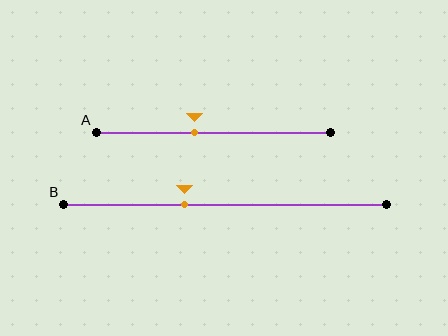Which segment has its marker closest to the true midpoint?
Segment A has its marker closest to the true midpoint.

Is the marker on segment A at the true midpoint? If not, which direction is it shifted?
No, the marker on segment A is shifted to the left by about 8% of the segment length.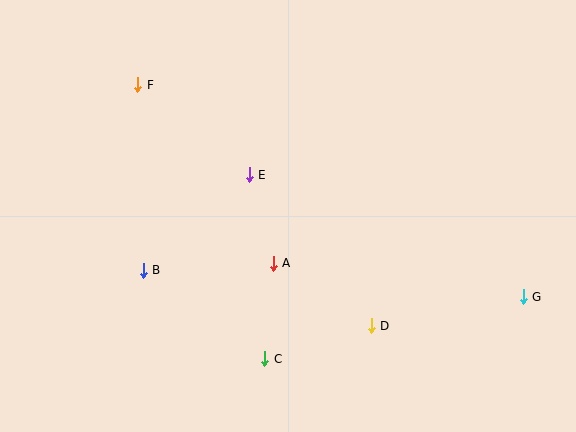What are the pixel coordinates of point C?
Point C is at (265, 359).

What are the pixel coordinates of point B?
Point B is at (143, 270).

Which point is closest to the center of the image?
Point A at (273, 263) is closest to the center.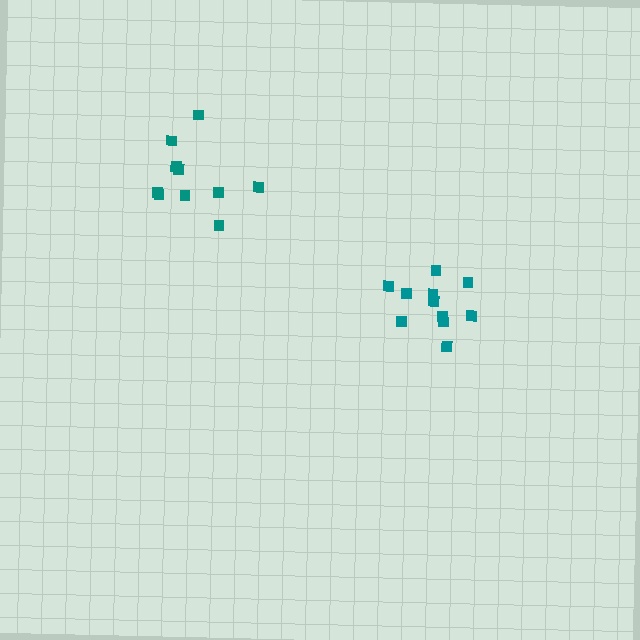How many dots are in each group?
Group 1: 11 dots, Group 2: 10 dots (21 total).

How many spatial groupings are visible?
There are 2 spatial groupings.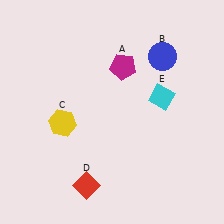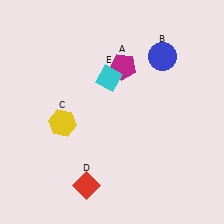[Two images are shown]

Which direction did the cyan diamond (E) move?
The cyan diamond (E) moved left.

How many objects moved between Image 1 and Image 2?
1 object moved between the two images.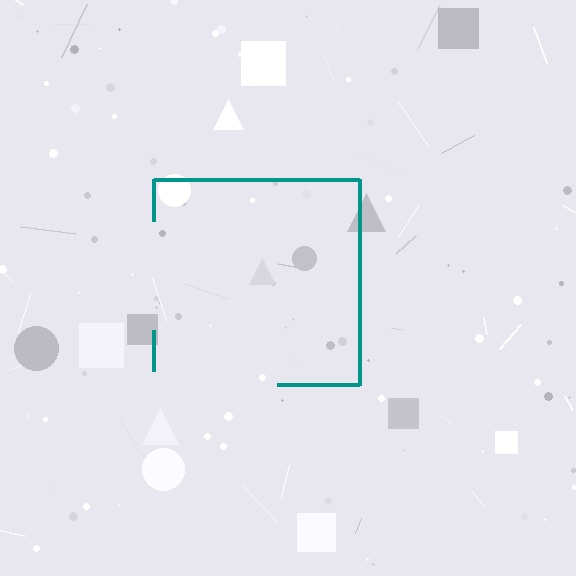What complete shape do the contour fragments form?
The contour fragments form a square.